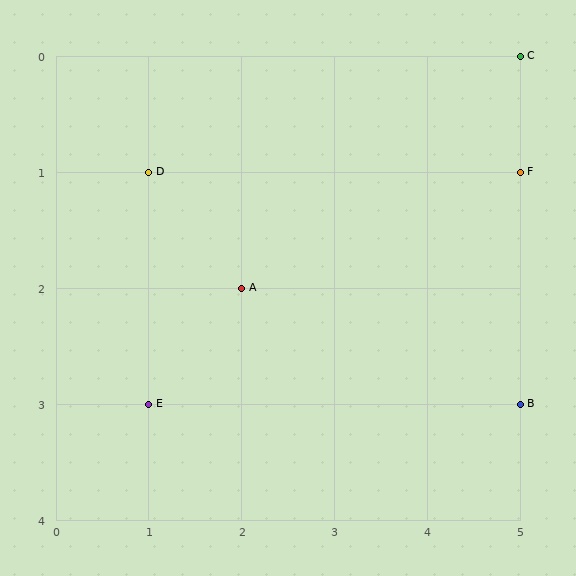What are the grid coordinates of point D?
Point D is at grid coordinates (1, 1).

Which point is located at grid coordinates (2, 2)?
Point A is at (2, 2).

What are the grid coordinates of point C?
Point C is at grid coordinates (5, 0).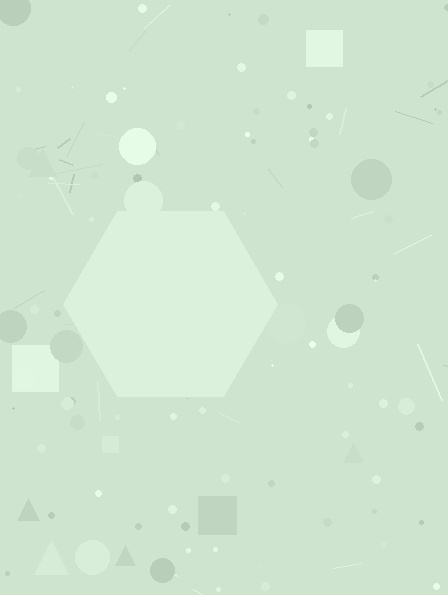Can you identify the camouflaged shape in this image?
The camouflaged shape is a hexagon.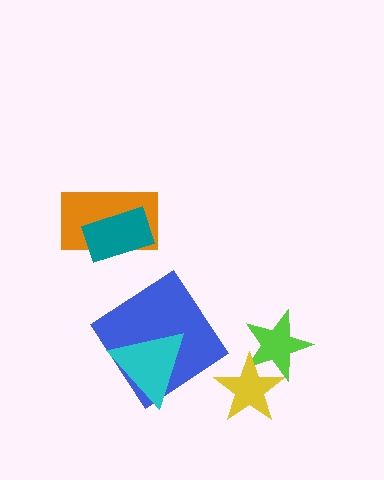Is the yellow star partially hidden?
No, no other shape covers it.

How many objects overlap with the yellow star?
1 object overlaps with the yellow star.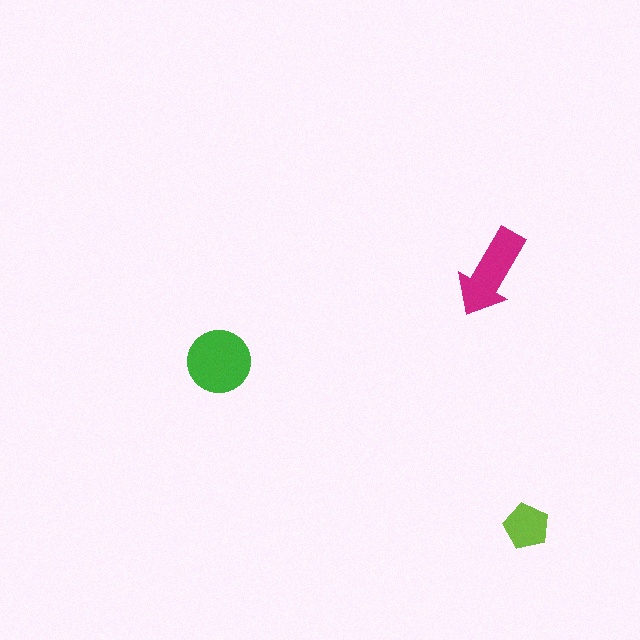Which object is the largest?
The green circle.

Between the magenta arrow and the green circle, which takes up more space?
The green circle.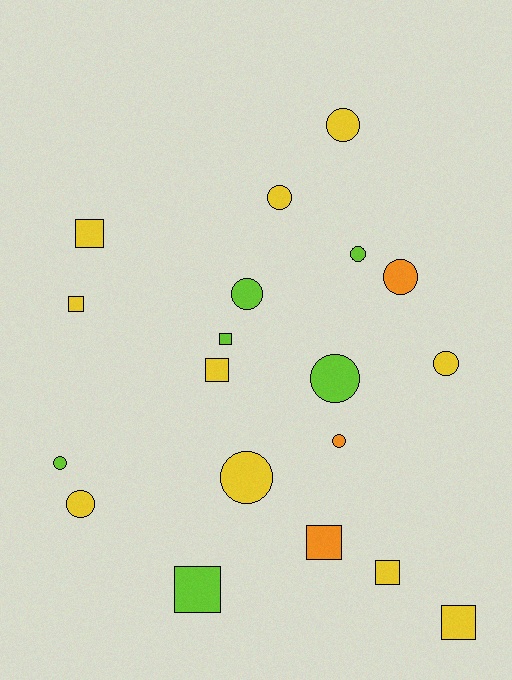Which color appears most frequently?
Yellow, with 10 objects.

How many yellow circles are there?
There are 5 yellow circles.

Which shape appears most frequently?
Circle, with 11 objects.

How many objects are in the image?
There are 19 objects.